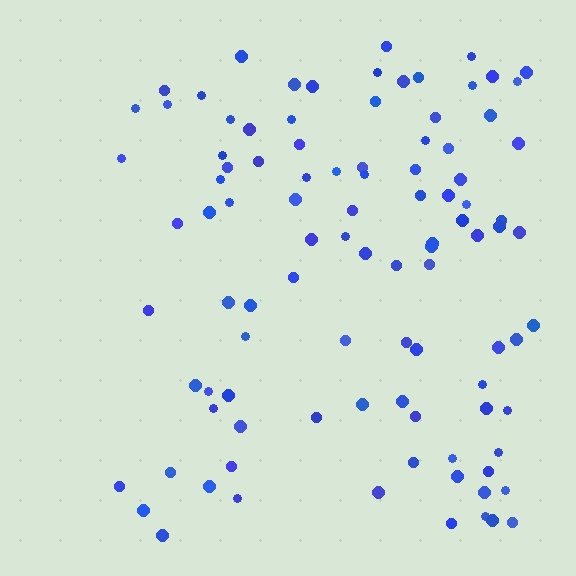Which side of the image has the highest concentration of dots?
The right.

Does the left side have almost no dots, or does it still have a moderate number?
Still a moderate number, just noticeably fewer than the right.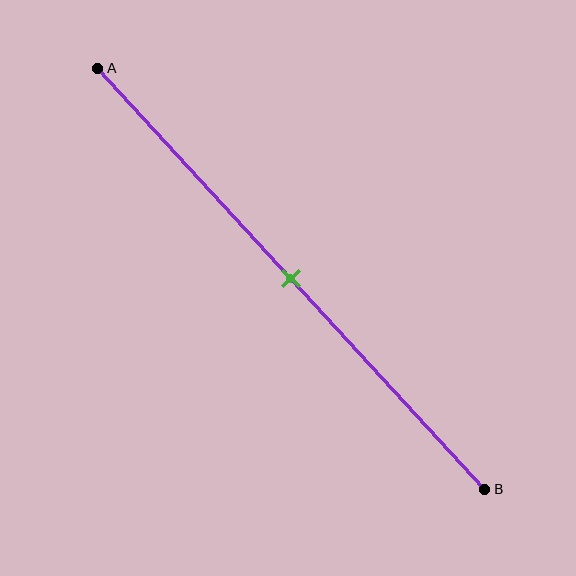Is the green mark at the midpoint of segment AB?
Yes, the mark is approximately at the midpoint.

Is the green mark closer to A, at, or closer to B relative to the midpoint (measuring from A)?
The green mark is approximately at the midpoint of segment AB.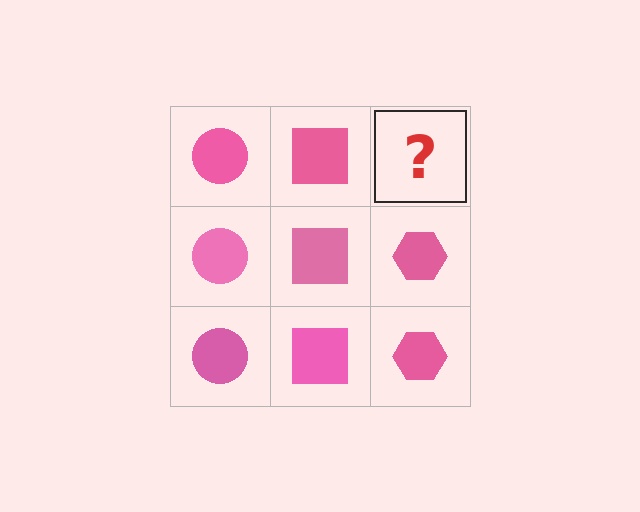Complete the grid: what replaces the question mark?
The question mark should be replaced with a pink hexagon.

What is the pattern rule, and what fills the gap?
The rule is that each column has a consistent shape. The gap should be filled with a pink hexagon.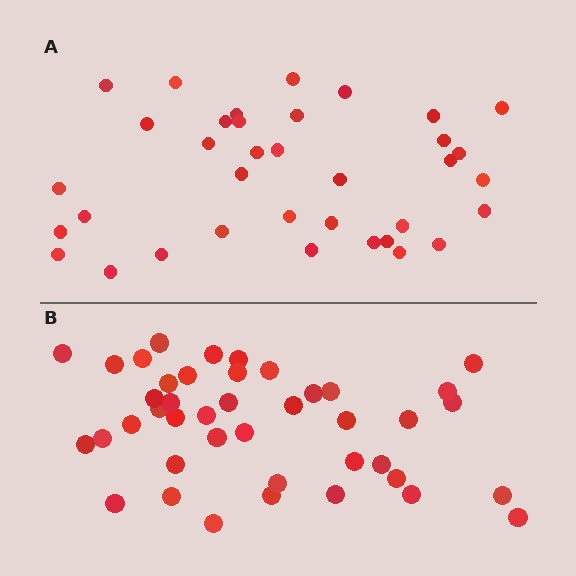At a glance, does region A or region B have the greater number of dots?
Region B (the bottom region) has more dots.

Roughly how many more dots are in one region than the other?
Region B has about 6 more dots than region A.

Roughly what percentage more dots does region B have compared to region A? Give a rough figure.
About 15% more.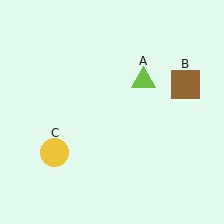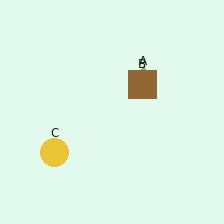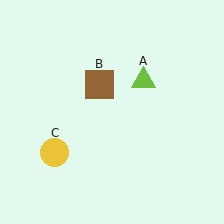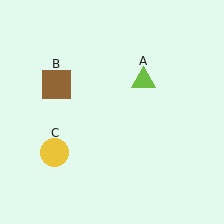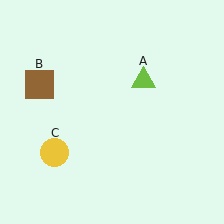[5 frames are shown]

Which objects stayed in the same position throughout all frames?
Lime triangle (object A) and yellow circle (object C) remained stationary.